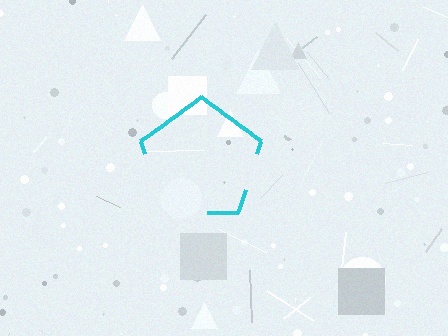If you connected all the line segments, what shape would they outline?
They would outline a pentagon.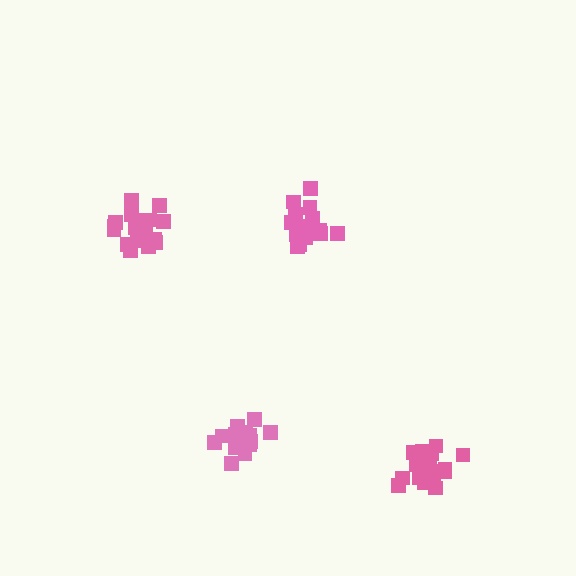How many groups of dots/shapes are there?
There are 4 groups.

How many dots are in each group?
Group 1: 16 dots, Group 2: 20 dots, Group 3: 20 dots, Group 4: 18 dots (74 total).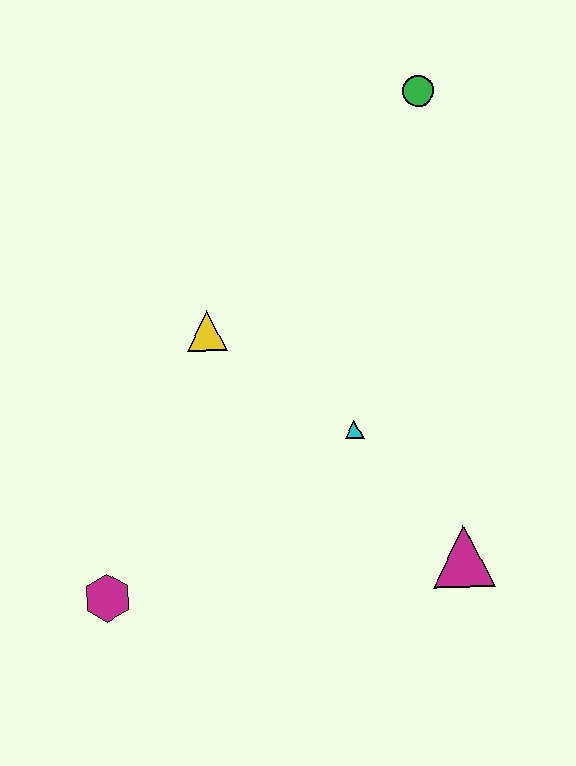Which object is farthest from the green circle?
The magenta hexagon is farthest from the green circle.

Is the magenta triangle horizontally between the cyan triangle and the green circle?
No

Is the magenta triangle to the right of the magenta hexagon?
Yes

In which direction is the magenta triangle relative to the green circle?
The magenta triangle is below the green circle.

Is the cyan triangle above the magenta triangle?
Yes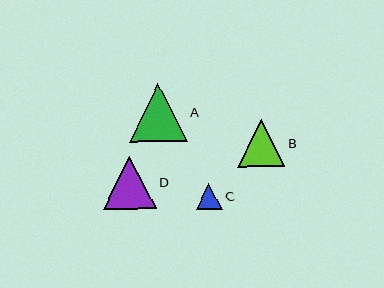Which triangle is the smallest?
Triangle C is the smallest with a size of approximately 26 pixels.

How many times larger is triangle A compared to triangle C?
Triangle A is approximately 2.3 times the size of triangle C.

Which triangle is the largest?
Triangle A is the largest with a size of approximately 58 pixels.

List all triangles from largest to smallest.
From largest to smallest: A, D, B, C.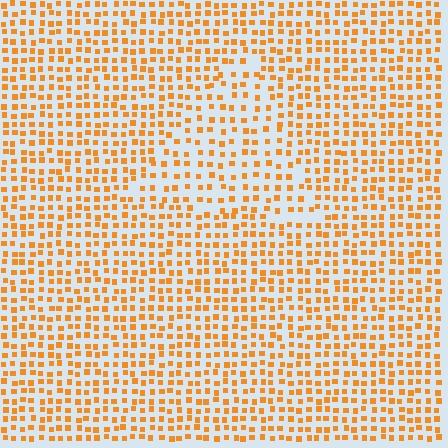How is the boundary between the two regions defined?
The boundary is defined by a change in element density (approximately 1.5x ratio). All elements are the same color, size, and shape.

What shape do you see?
I see a triangle.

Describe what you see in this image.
The image contains small orange elements arranged at two different densities. A triangle-shaped region is visible where the elements are less densely packed than the surrounding area.